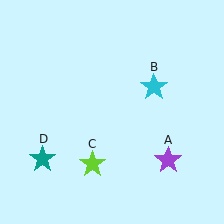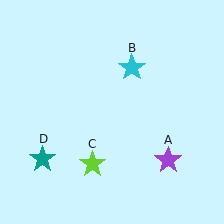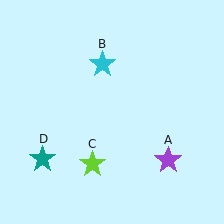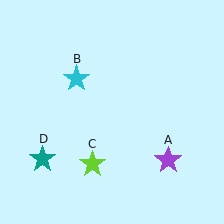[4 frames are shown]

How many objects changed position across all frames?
1 object changed position: cyan star (object B).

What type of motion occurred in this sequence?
The cyan star (object B) rotated counterclockwise around the center of the scene.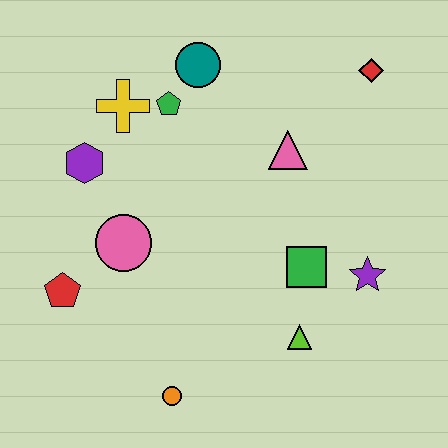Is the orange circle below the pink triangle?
Yes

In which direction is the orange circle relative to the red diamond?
The orange circle is below the red diamond.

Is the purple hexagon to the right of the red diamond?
No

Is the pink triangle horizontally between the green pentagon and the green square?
Yes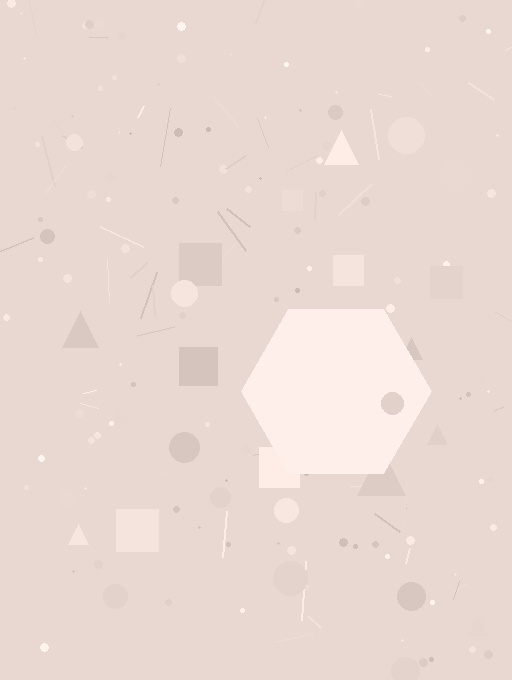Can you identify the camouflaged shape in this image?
The camouflaged shape is a hexagon.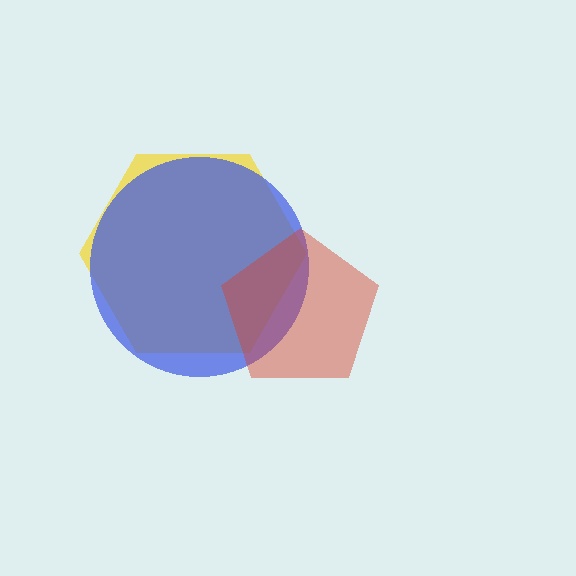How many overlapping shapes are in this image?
There are 3 overlapping shapes in the image.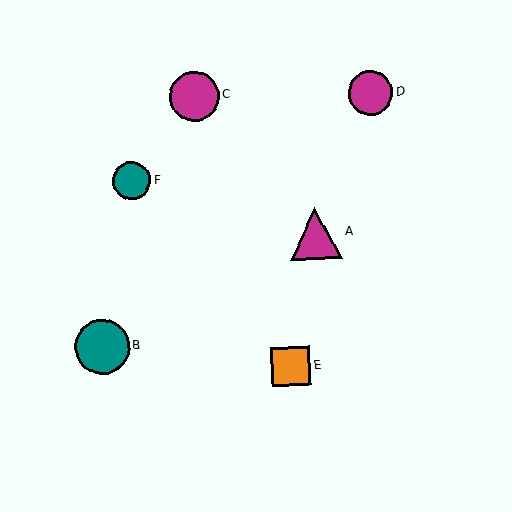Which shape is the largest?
The teal circle (labeled B) is the largest.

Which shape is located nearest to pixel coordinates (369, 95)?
The magenta circle (labeled D) at (371, 93) is nearest to that location.